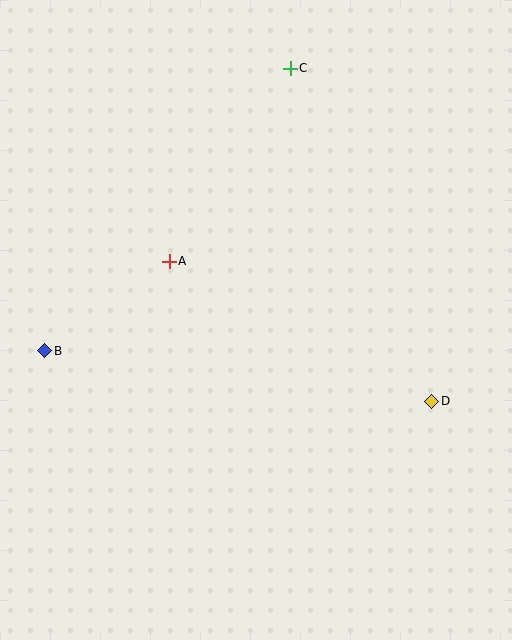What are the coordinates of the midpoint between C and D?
The midpoint between C and D is at (361, 235).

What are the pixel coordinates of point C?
Point C is at (290, 68).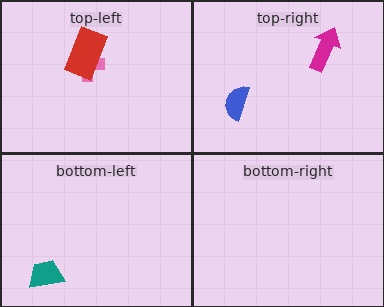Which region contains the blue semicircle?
The top-right region.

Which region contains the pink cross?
The top-left region.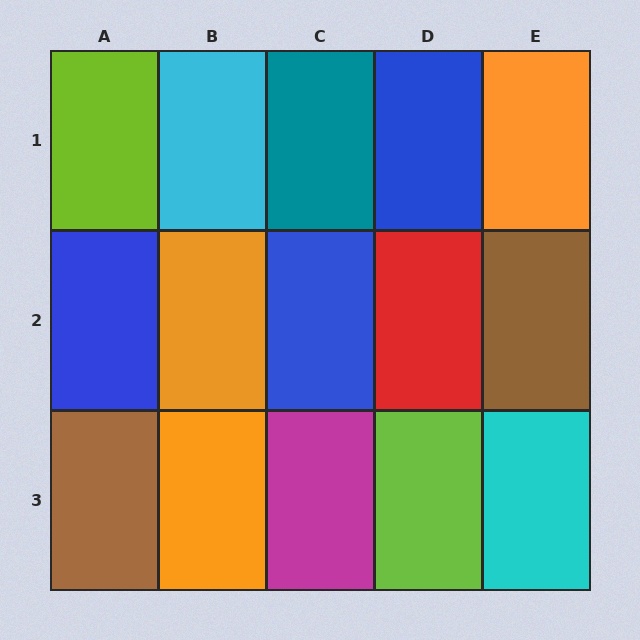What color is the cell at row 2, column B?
Orange.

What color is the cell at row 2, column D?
Red.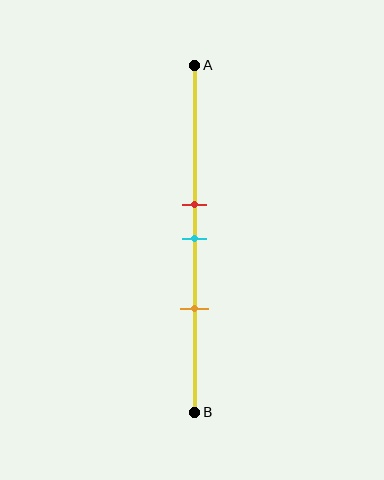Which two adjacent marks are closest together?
The red and cyan marks are the closest adjacent pair.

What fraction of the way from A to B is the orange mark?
The orange mark is approximately 70% (0.7) of the way from A to B.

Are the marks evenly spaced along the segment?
Yes, the marks are approximately evenly spaced.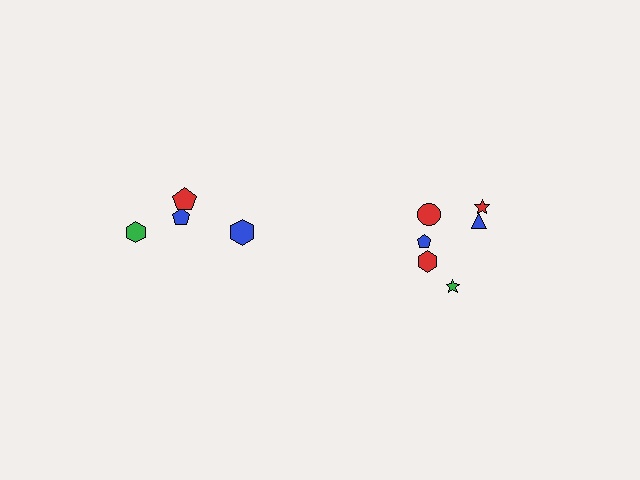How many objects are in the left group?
There are 4 objects.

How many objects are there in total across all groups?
There are 10 objects.